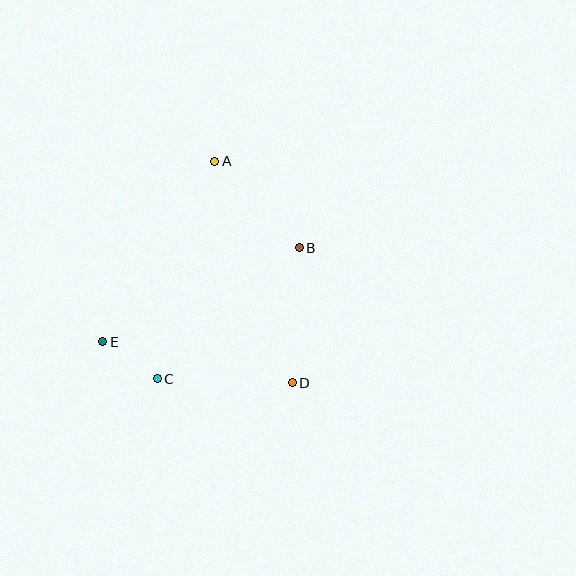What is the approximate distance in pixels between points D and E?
The distance between D and E is approximately 194 pixels.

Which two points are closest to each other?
Points C and E are closest to each other.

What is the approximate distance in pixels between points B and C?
The distance between B and C is approximately 193 pixels.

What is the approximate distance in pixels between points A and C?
The distance between A and C is approximately 225 pixels.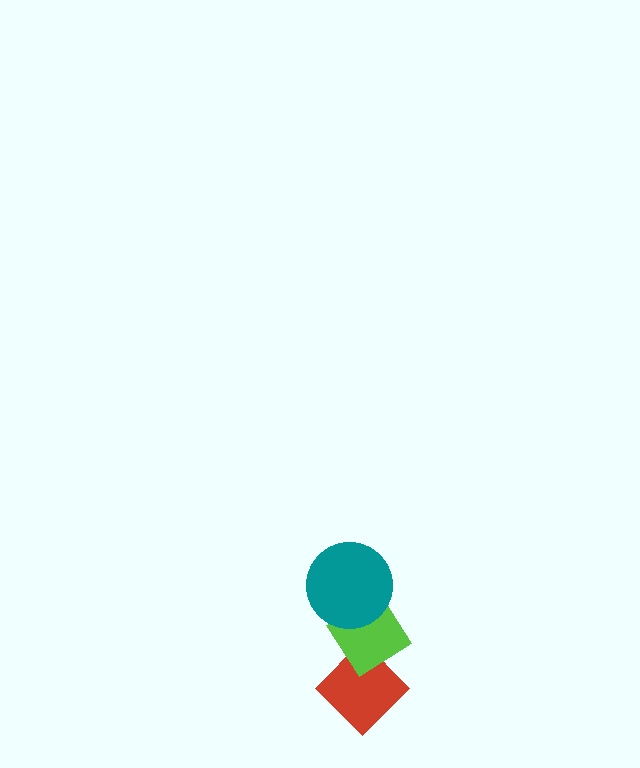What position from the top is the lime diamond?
The lime diamond is 2nd from the top.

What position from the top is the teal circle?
The teal circle is 1st from the top.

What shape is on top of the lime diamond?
The teal circle is on top of the lime diamond.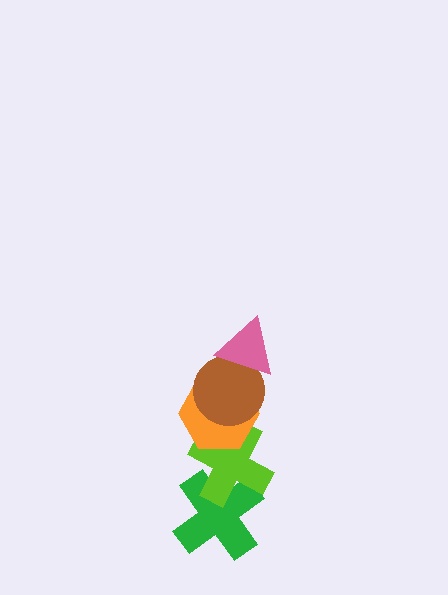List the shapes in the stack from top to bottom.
From top to bottom: the pink triangle, the brown circle, the orange hexagon, the lime cross, the green cross.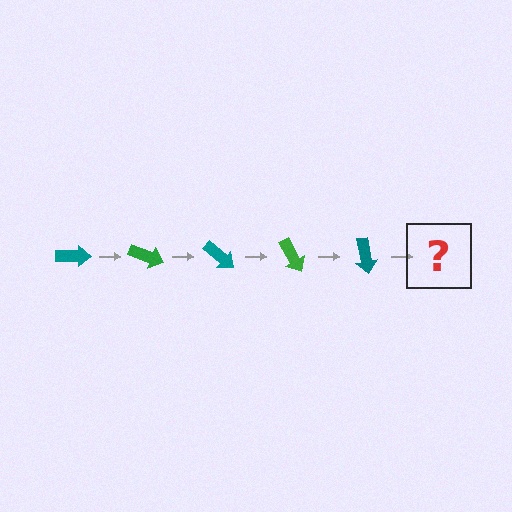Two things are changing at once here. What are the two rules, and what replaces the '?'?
The two rules are that it rotates 20 degrees each step and the color cycles through teal and green. The '?' should be a green arrow, rotated 100 degrees from the start.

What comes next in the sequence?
The next element should be a green arrow, rotated 100 degrees from the start.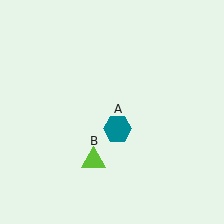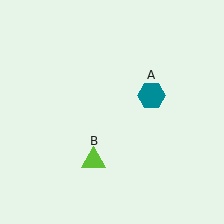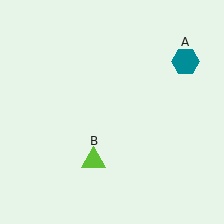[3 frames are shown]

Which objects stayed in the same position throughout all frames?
Lime triangle (object B) remained stationary.